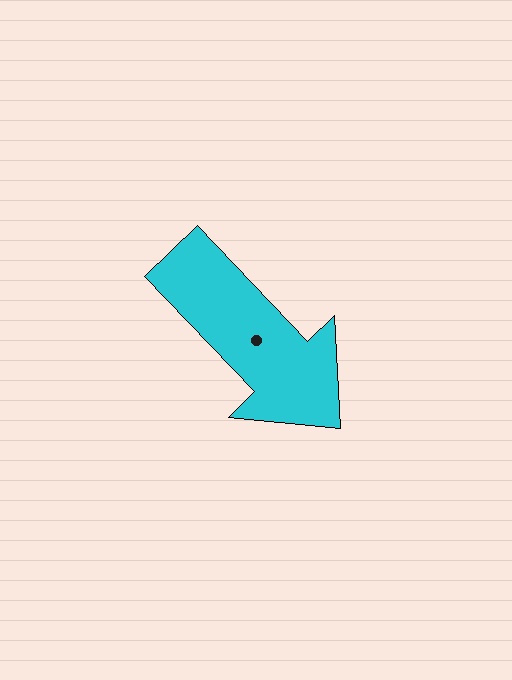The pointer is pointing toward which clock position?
Roughly 5 o'clock.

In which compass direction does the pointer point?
Southeast.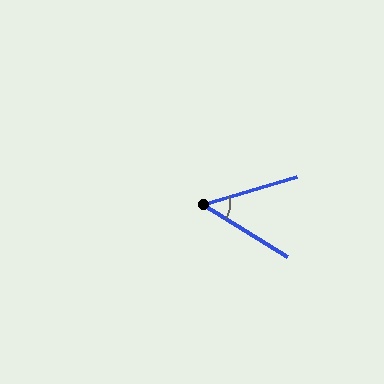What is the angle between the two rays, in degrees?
Approximately 49 degrees.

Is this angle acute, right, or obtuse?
It is acute.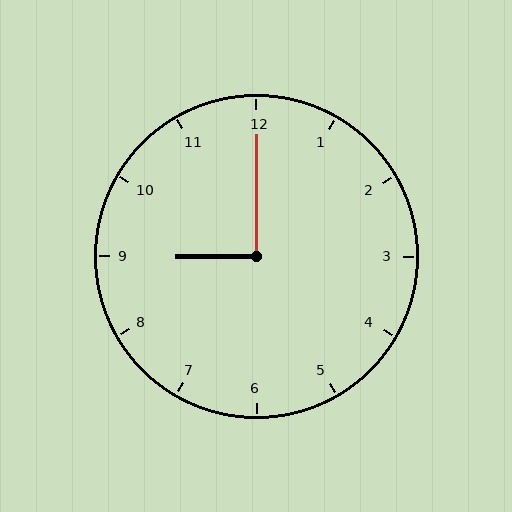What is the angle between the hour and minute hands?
Approximately 90 degrees.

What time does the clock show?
9:00.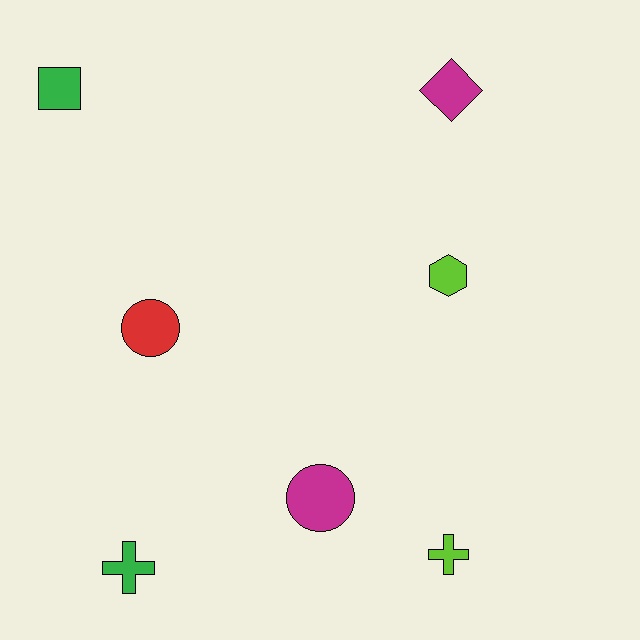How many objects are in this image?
There are 7 objects.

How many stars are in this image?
There are no stars.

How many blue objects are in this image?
There are no blue objects.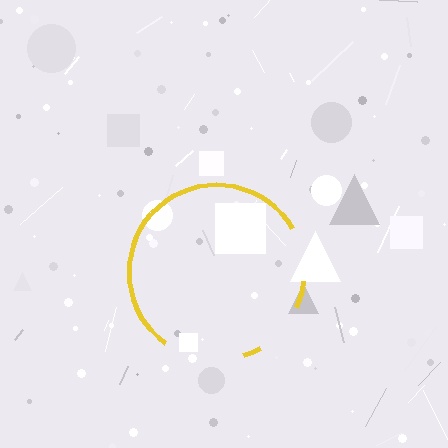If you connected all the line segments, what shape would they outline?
They would outline a circle.